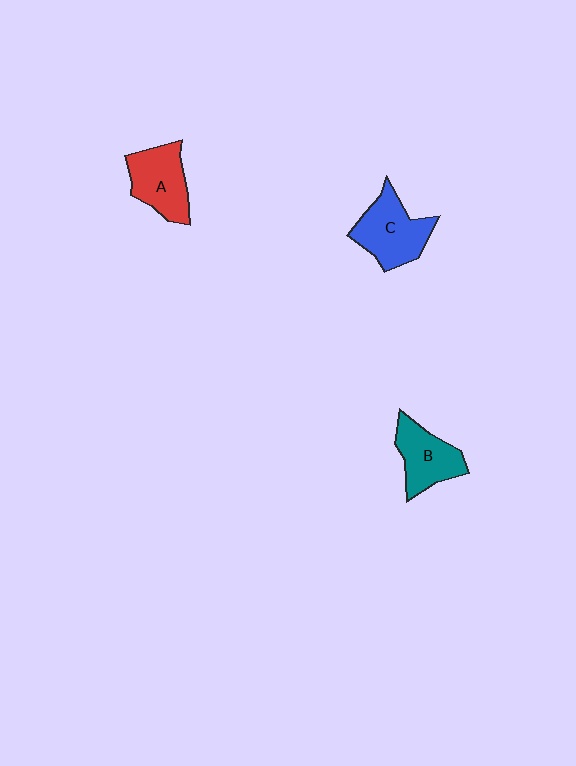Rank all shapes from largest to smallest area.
From largest to smallest: C (blue), A (red), B (teal).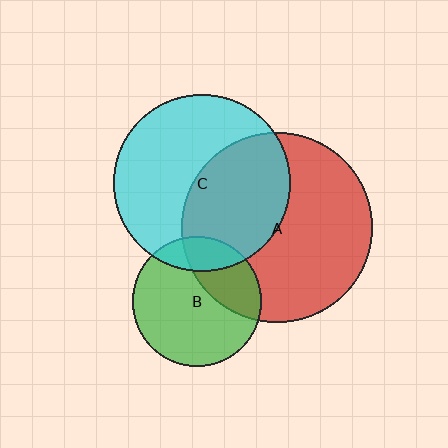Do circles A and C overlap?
Yes.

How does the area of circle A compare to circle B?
Approximately 2.2 times.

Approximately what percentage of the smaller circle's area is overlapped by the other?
Approximately 45%.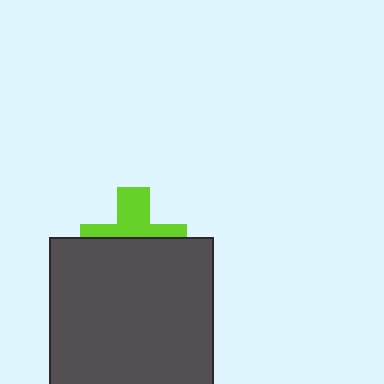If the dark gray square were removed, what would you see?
You would see the complete lime cross.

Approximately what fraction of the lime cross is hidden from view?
Roughly 55% of the lime cross is hidden behind the dark gray square.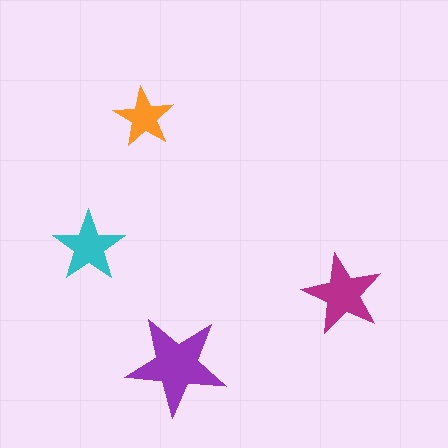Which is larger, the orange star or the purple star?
The purple one.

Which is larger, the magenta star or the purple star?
The purple one.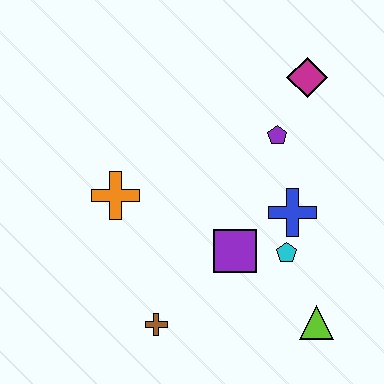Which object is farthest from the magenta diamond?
The brown cross is farthest from the magenta diamond.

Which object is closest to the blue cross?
The cyan pentagon is closest to the blue cross.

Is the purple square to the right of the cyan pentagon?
No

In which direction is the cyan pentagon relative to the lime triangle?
The cyan pentagon is above the lime triangle.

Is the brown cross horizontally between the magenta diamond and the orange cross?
Yes